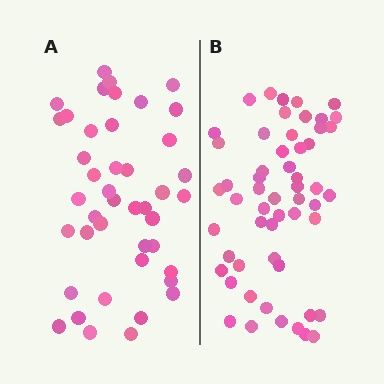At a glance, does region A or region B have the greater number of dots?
Region B (the right region) has more dots.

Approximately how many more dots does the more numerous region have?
Region B has roughly 12 or so more dots than region A.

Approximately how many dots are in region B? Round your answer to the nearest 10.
About 60 dots. (The exact count is 55, which rounds to 60.)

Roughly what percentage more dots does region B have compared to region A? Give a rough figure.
About 30% more.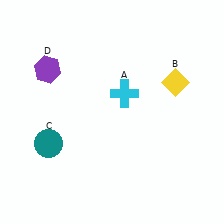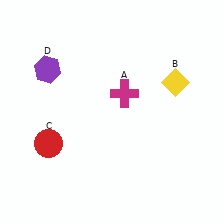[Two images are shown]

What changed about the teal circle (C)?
In Image 1, C is teal. In Image 2, it changed to red.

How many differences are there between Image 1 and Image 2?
There are 2 differences between the two images.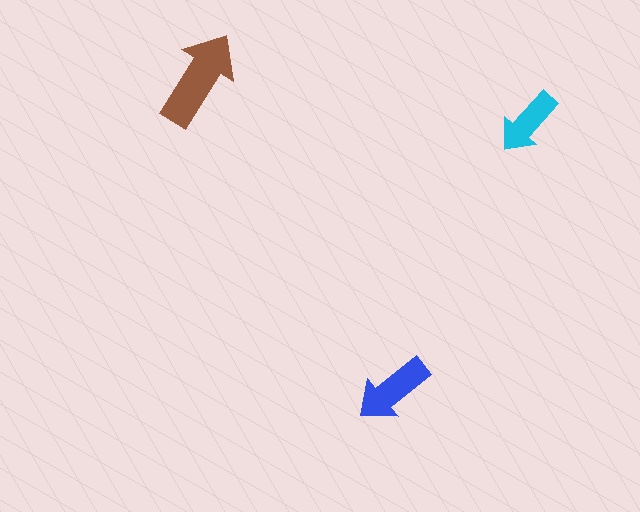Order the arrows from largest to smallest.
the brown one, the blue one, the cyan one.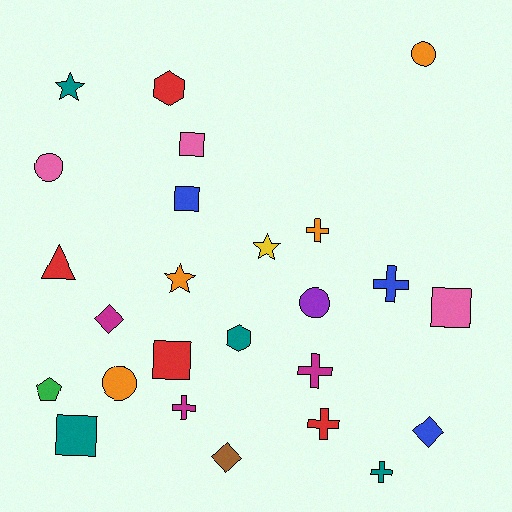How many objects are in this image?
There are 25 objects.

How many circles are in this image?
There are 4 circles.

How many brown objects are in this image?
There is 1 brown object.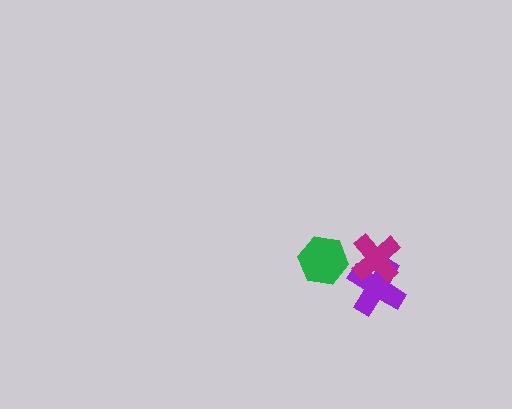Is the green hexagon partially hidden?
No, no other shape covers it.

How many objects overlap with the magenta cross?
1 object overlaps with the magenta cross.